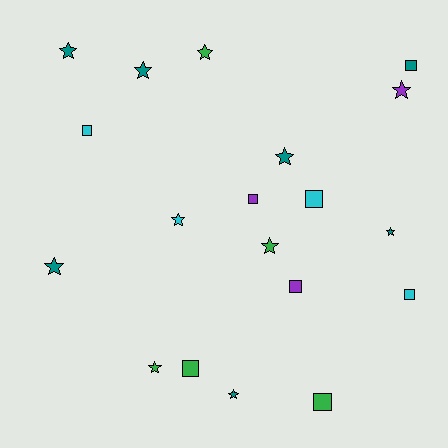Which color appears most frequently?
Teal, with 7 objects.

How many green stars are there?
There are 3 green stars.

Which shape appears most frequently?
Star, with 11 objects.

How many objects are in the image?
There are 19 objects.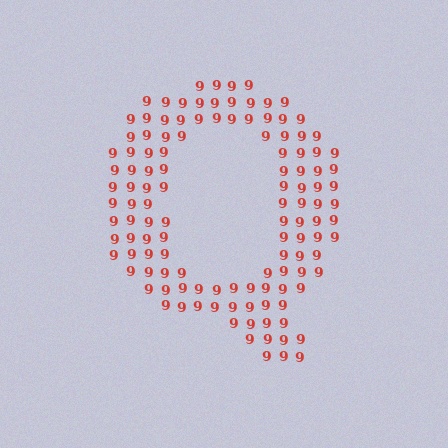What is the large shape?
The large shape is the letter Q.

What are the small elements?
The small elements are digit 9's.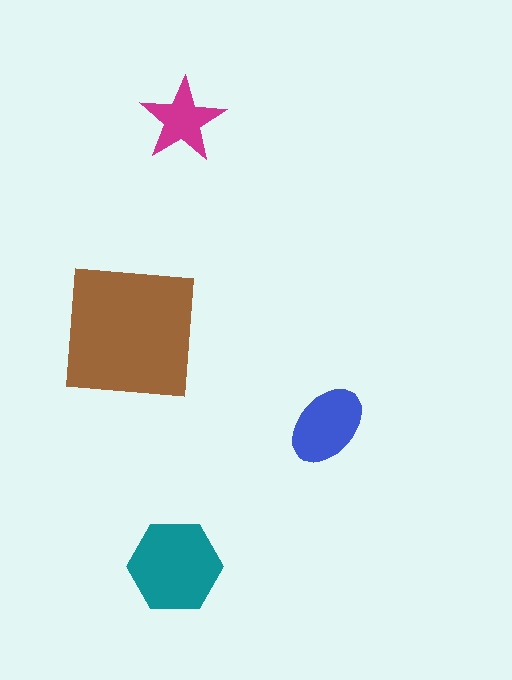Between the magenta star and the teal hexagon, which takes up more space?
The teal hexagon.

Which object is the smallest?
The magenta star.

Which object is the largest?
The brown square.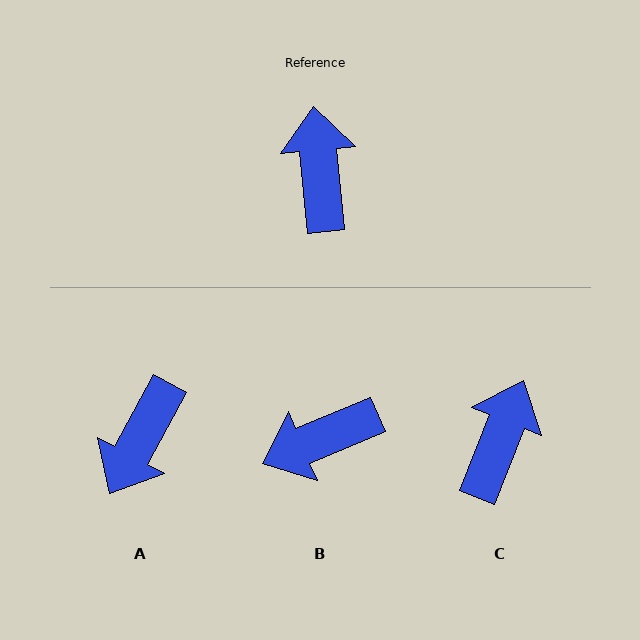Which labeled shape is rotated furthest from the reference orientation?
A, about 146 degrees away.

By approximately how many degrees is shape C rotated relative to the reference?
Approximately 27 degrees clockwise.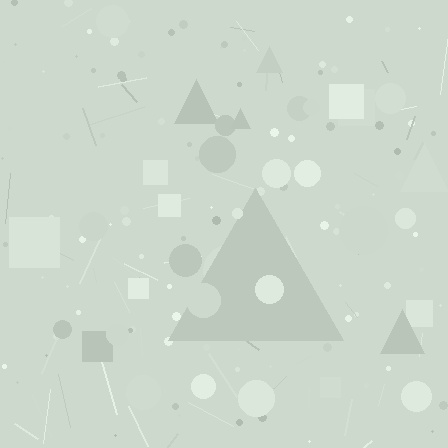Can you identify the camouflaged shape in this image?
The camouflaged shape is a triangle.